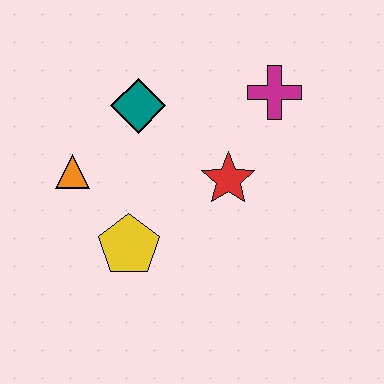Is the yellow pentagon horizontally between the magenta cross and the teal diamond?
No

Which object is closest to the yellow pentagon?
The orange triangle is closest to the yellow pentagon.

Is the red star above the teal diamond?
No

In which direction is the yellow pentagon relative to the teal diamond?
The yellow pentagon is below the teal diamond.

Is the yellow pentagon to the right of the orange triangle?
Yes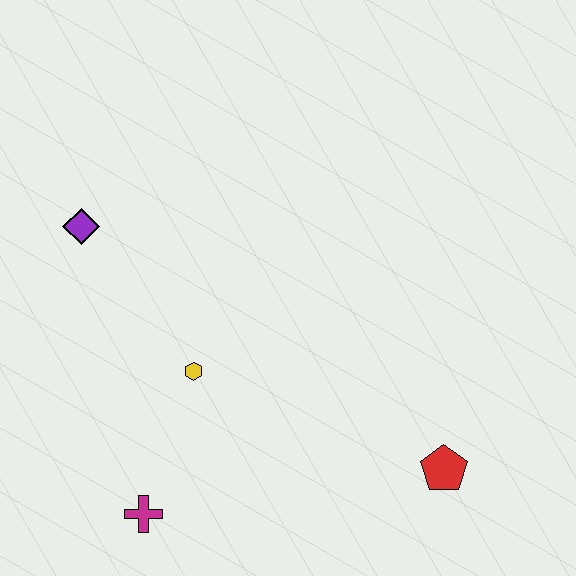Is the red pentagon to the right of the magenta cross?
Yes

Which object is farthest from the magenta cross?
The red pentagon is farthest from the magenta cross.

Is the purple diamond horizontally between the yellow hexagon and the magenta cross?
No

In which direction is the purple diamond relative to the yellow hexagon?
The purple diamond is above the yellow hexagon.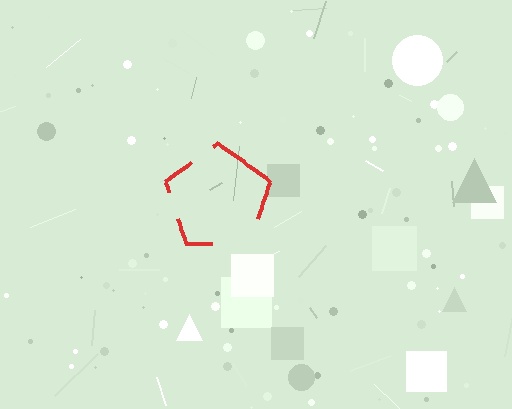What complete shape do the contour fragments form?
The contour fragments form a pentagon.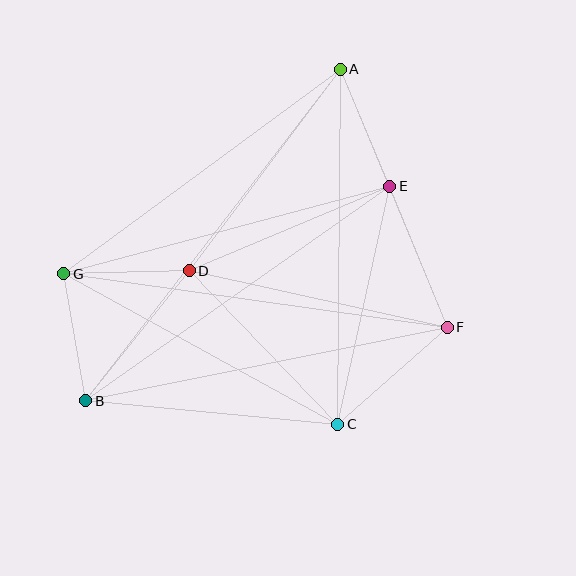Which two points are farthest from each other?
Points A and B are farthest from each other.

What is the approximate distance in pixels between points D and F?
The distance between D and F is approximately 264 pixels.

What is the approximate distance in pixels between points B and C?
The distance between B and C is approximately 253 pixels.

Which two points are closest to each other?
Points D and G are closest to each other.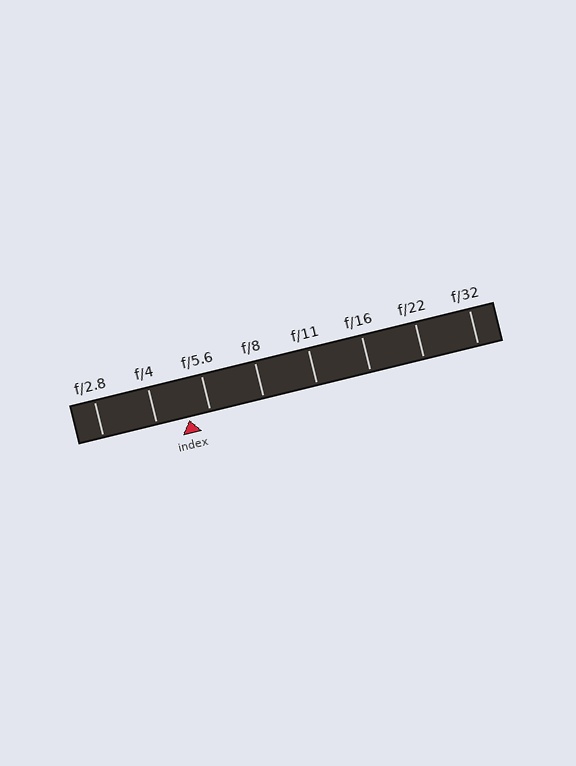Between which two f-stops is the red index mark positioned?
The index mark is between f/4 and f/5.6.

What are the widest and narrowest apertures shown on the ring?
The widest aperture shown is f/2.8 and the narrowest is f/32.